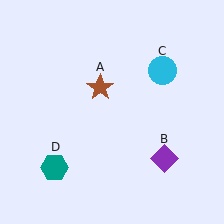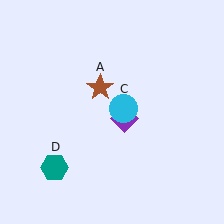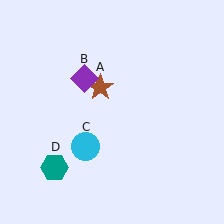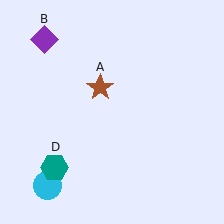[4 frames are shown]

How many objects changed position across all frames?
2 objects changed position: purple diamond (object B), cyan circle (object C).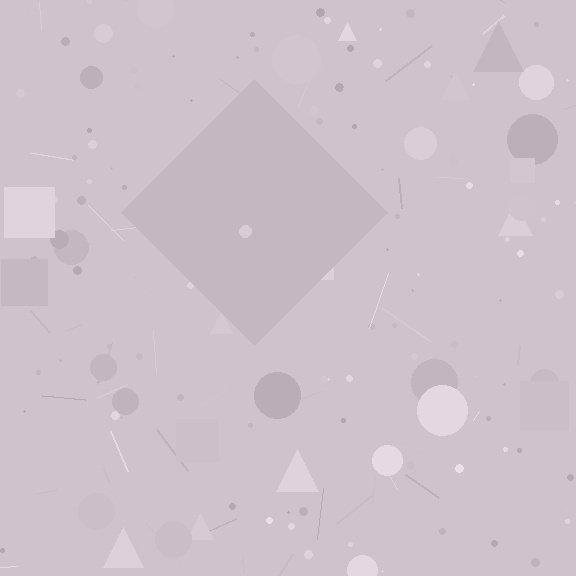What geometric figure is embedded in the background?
A diamond is embedded in the background.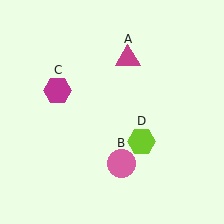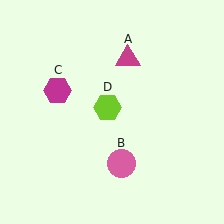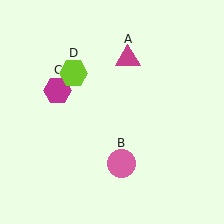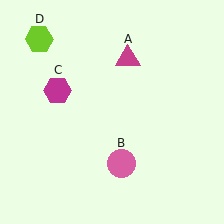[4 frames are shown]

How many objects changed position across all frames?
1 object changed position: lime hexagon (object D).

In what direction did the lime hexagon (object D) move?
The lime hexagon (object D) moved up and to the left.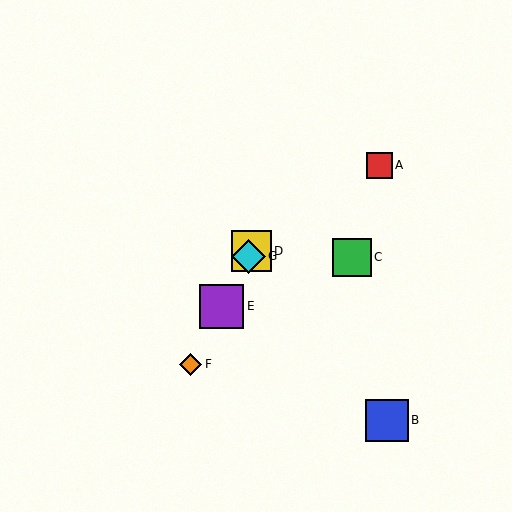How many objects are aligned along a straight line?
4 objects (D, E, F, G) are aligned along a straight line.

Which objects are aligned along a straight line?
Objects D, E, F, G are aligned along a straight line.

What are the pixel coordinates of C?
Object C is at (352, 257).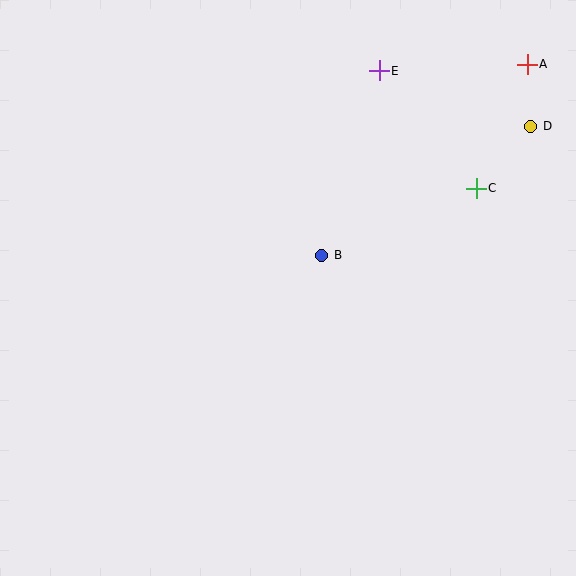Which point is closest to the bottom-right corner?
Point C is closest to the bottom-right corner.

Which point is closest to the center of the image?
Point B at (322, 255) is closest to the center.